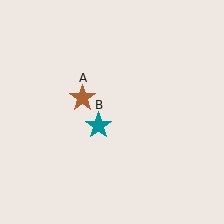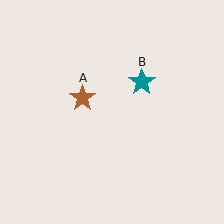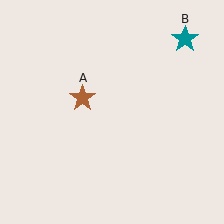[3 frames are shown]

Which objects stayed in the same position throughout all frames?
Brown star (object A) remained stationary.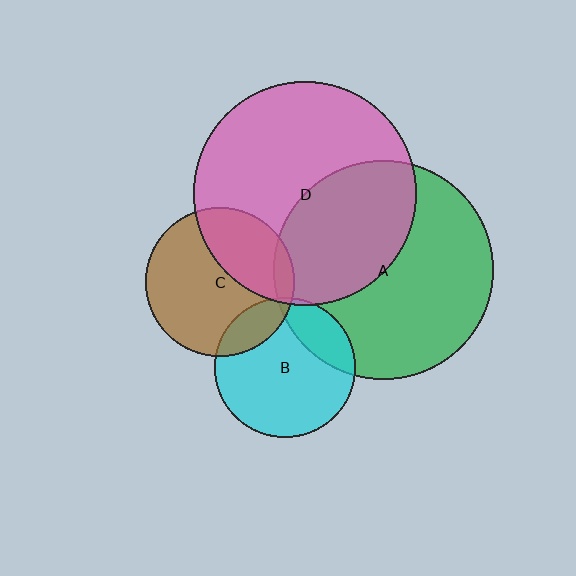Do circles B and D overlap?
Yes.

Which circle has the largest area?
Circle D (pink).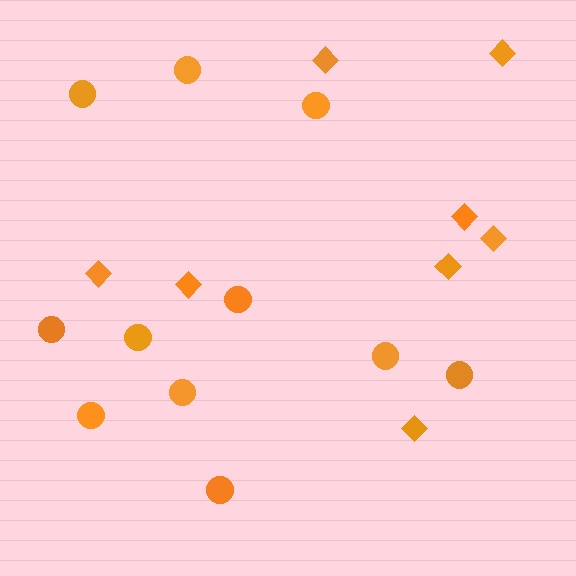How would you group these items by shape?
There are 2 groups: one group of circles (11) and one group of diamonds (8).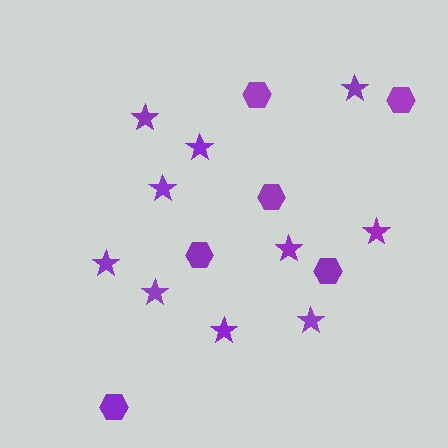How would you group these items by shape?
There are 2 groups: one group of hexagons (6) and one group of stars (10).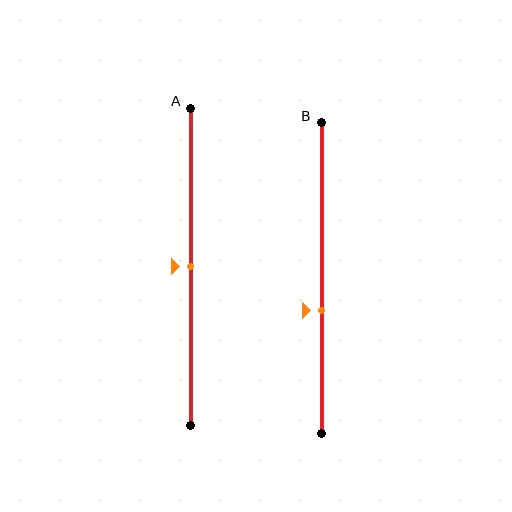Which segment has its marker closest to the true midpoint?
Segment A has its marker closest to the true midpoint.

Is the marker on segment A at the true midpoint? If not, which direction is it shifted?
Yes, the marker on segment A is at the true midpoint.